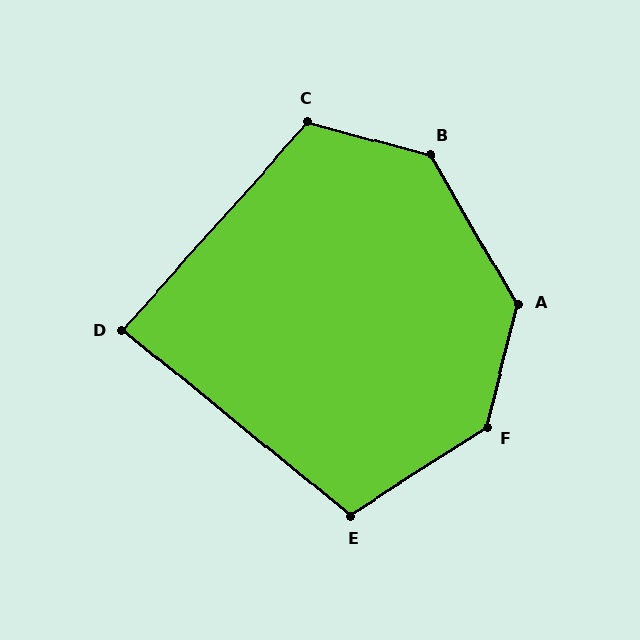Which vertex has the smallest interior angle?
D, at approximately 87 degrees.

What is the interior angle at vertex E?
Approximately 108 degrees (obtuse).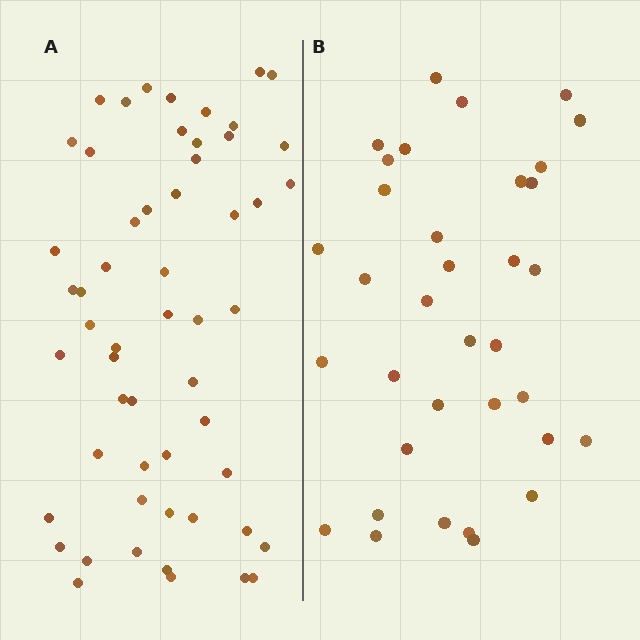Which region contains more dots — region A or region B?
Region A (the left region) has more dots.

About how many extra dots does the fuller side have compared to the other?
Region A has approximately 20 more dots than region B.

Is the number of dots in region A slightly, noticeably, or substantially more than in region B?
Region A has substantially more. The ratio is roughly 1.6 to 1.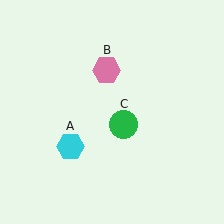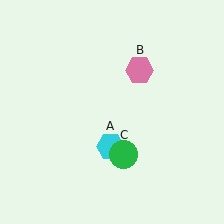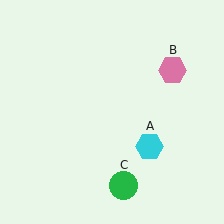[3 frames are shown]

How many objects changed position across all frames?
3 objects changed position: cyan hexagon (object A), pink hexagon (object B), green circle (object C).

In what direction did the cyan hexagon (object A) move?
The cyan hexagon (object A) moved right.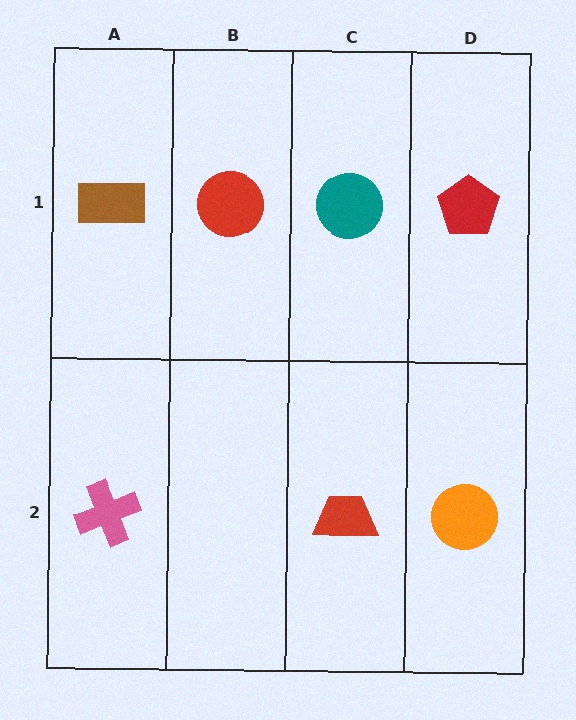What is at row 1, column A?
A brown rectangle.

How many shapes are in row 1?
4 shapes.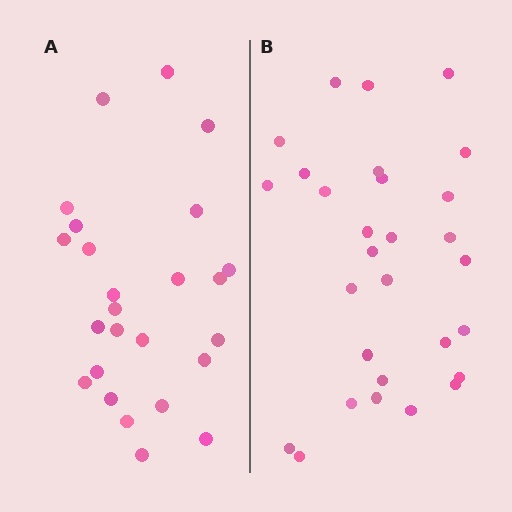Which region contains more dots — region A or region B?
Region B (the right region) has more dots.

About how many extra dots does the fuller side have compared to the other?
Region B has about 4 more dots than region A.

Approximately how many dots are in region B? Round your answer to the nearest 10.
About 30 dots. (The exact count is 29, which rounds to 30.)